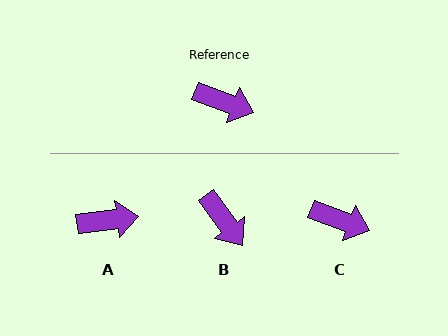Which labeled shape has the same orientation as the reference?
C.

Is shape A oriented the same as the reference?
No, it is off by about 27 degrees.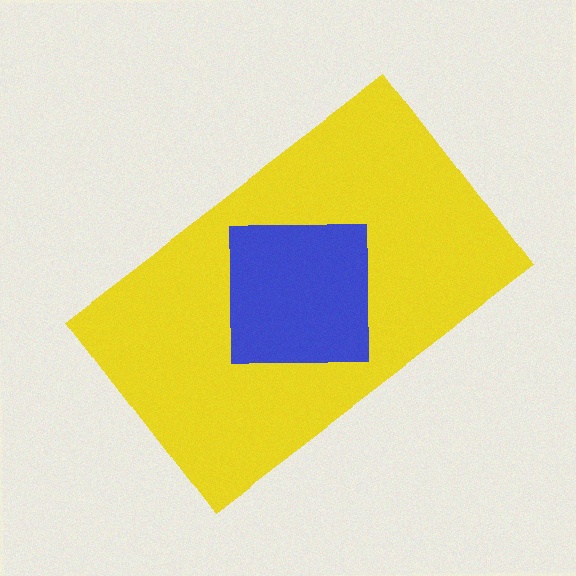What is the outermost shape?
The yellow rectangle.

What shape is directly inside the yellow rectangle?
The blue square.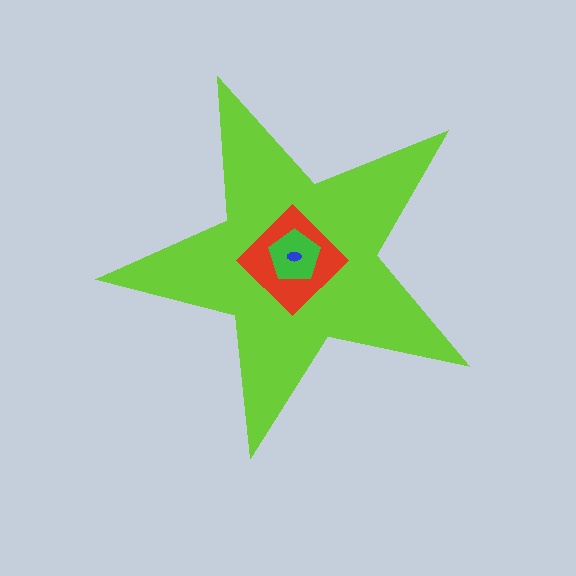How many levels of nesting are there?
4.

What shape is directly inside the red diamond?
The green pentagon.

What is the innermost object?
The blue ellipse.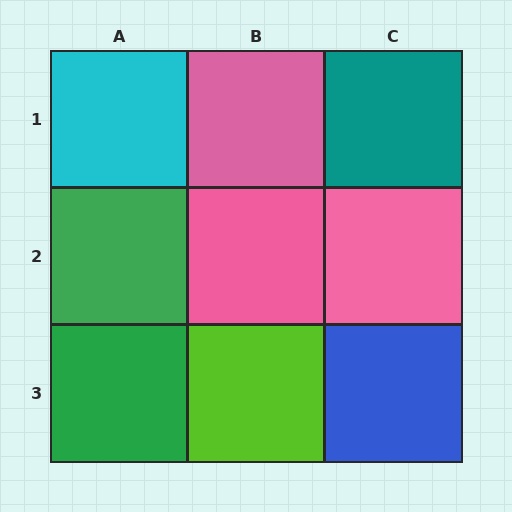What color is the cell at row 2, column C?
Pink.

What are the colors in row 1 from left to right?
Cyan, pink, teal.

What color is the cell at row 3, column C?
Blue.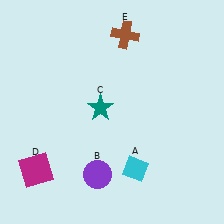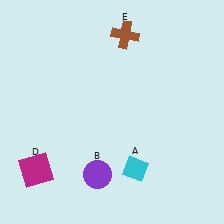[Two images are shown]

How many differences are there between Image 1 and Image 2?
There is 1 difference between the two images.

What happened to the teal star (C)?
The teal star (C) was removed in Image 2. It was in the top-left area of Image 1.